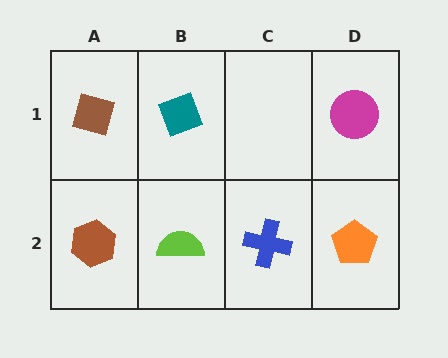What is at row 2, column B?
A lime semicircle.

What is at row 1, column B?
A teal diamond.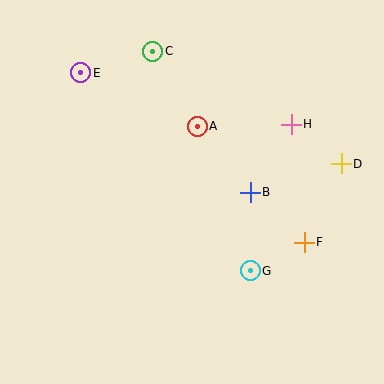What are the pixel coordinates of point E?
Point E is at (81, 73).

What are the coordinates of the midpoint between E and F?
The midpoint between E and F is at (193, 158).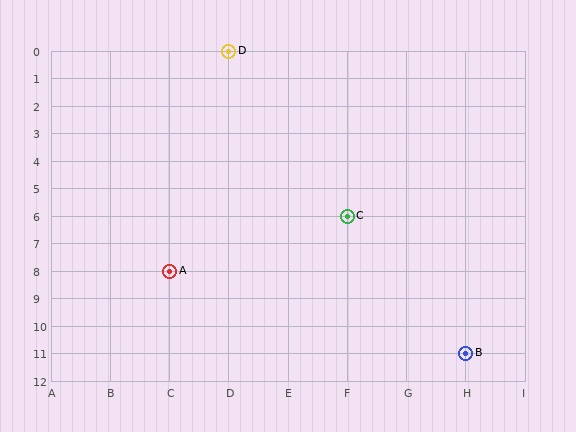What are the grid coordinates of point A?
Point A is at grid coordinates (C, 8).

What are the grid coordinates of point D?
Point D is at grid coordinates (D, 0).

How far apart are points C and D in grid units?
Points C and D are 2 columns and 6 rows apart (about 6.3 grid units diagonally).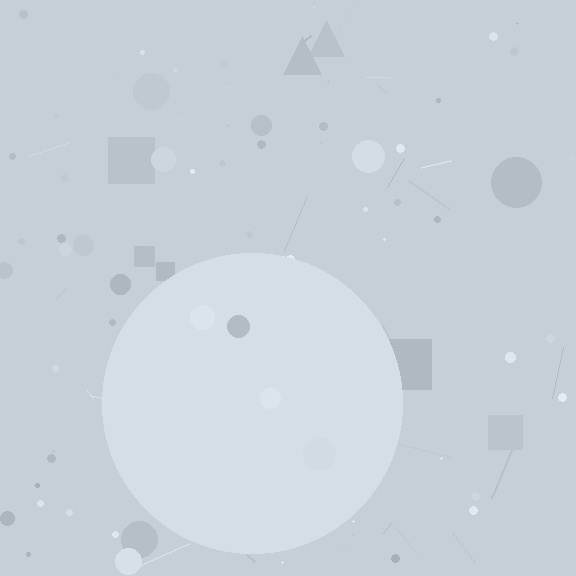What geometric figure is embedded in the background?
A circle is embedded in the background.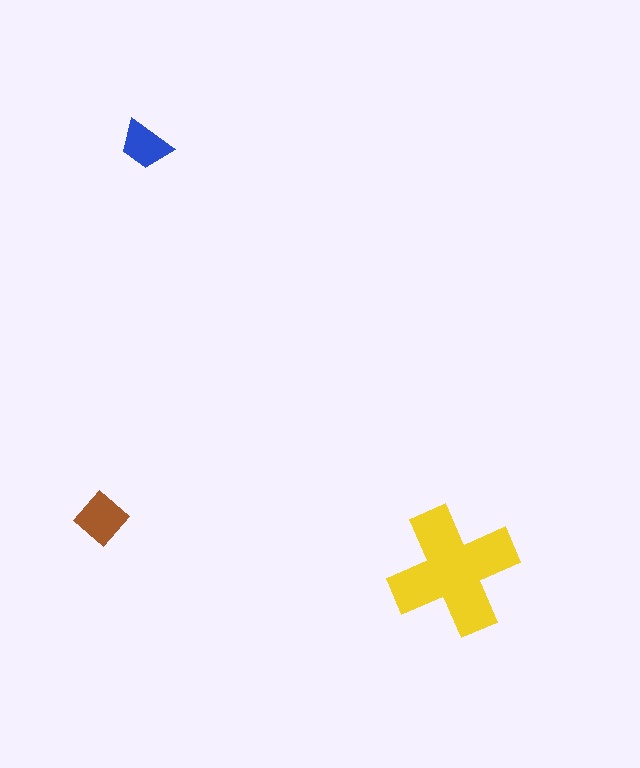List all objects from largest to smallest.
The yellow cross, the brown diamond, the blue trapezoid.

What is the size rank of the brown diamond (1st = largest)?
2nd.